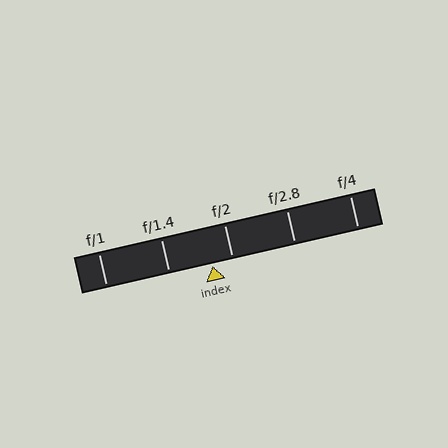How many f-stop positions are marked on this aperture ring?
There are 5 f-stop positions marked.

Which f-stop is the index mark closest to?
The index mark is closest to f/2.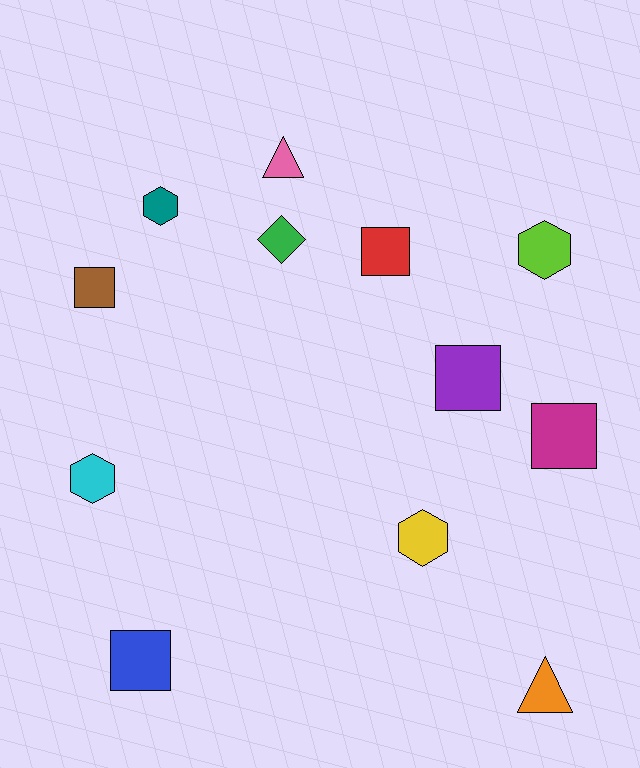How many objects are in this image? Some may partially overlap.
There are 12 objects.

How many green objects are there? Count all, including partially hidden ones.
There is 1 green object.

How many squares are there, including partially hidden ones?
There are 5 squares.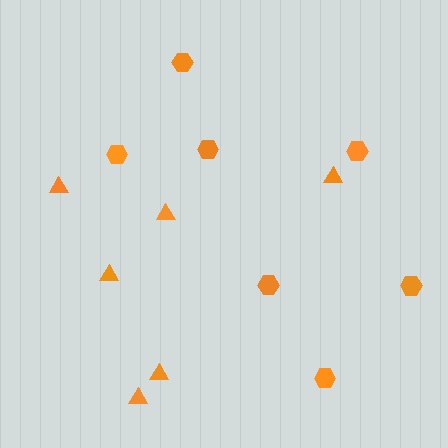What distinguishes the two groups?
There are 2 groups: one group of hexagons (7) and one group of triangles (6).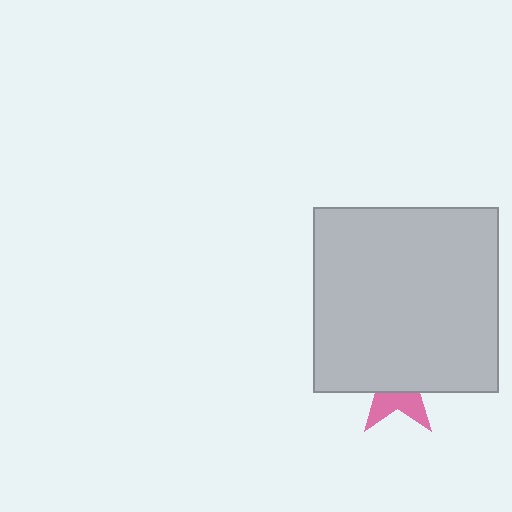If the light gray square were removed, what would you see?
You would see the complete pink star.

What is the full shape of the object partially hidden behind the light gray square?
The partially hidden object is a pink star.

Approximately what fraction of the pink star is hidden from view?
Roughly 64% of the pink star is hidden behind the light gray square.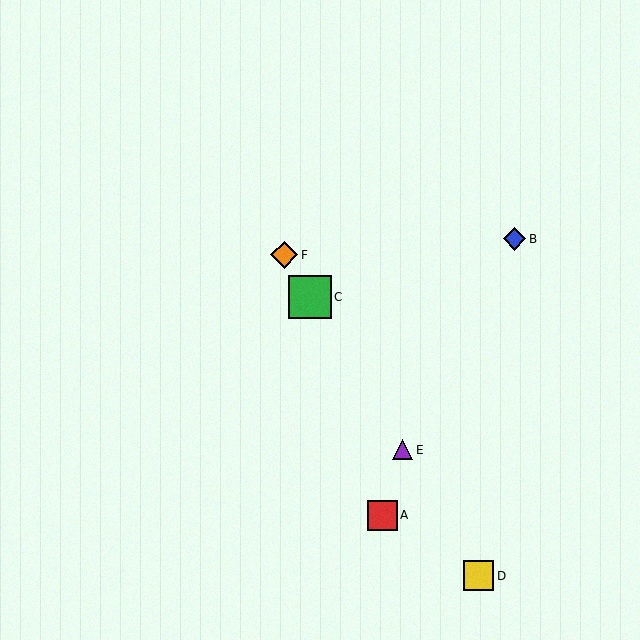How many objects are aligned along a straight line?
4 objects (C, D, E, F) are aligned along a straight line.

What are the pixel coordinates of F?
Object F is at (284, 255).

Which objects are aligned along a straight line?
Objects C, D, E, F are aligned along a straight line.